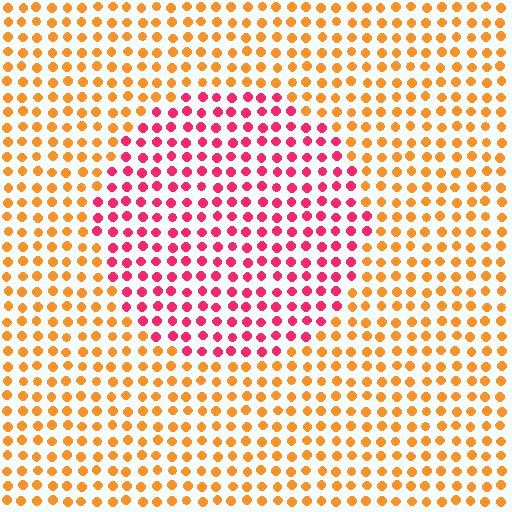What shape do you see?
I see a circle.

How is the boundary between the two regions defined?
The boundary is defined purely by a slight shift in hue (about 50 degrees). Spacing, size, and orientation are identical on both sides.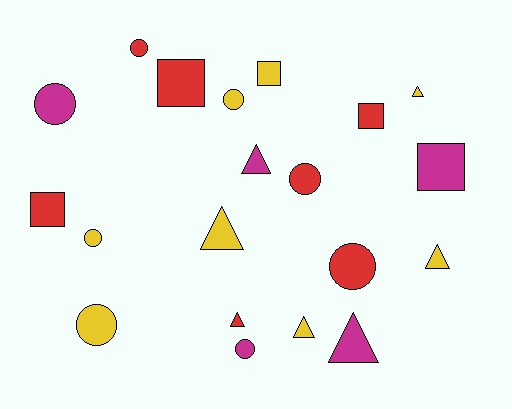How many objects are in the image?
There are 20 objects.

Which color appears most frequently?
Yellow, with 8 objects.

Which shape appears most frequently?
Circle, with 8 objects.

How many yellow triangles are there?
There are 4 yellow triangles.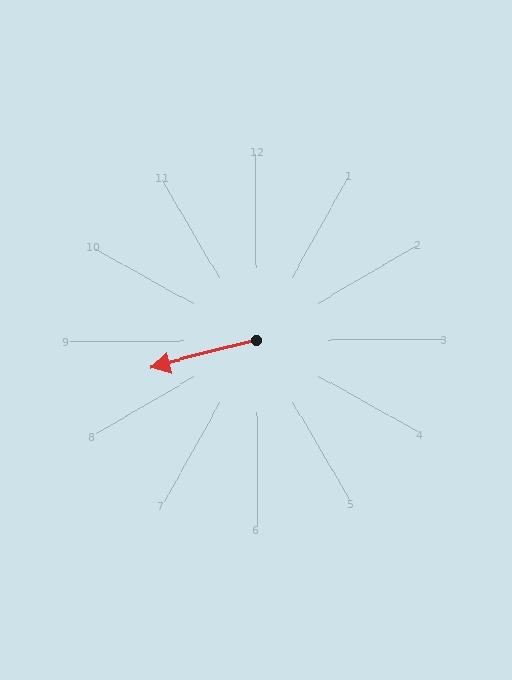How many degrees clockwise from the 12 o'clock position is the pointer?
Approximately 256 degrees.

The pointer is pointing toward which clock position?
Roughly 9 o'clock.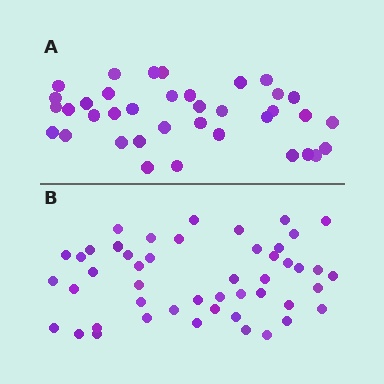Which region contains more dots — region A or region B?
Region B (the bottom region) has more dots.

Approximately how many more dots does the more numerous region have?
Region B has roughly 12 or so more dots than region A.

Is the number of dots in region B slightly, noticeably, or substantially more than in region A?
Region B has noticeably more, but not dramatically so. The ratio is roughly 1.3 to 1.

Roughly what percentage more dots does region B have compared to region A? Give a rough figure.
About 30% more.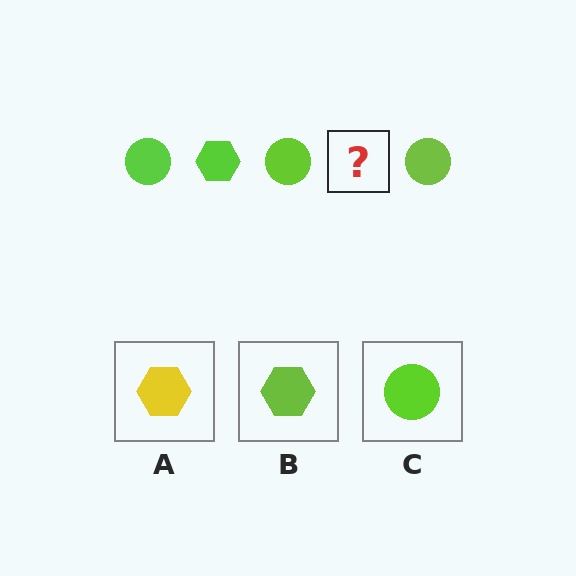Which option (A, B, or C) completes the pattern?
B.